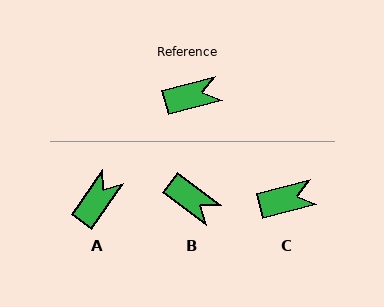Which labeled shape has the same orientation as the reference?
C.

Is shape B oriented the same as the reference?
No, it is off by about 52 degrees.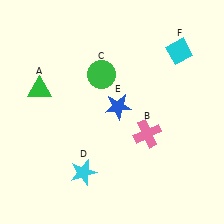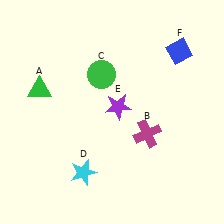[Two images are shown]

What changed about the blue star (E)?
In Image 1, E is blue. In Image 2, it changed to purple.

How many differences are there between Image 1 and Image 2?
There are 3 differences between the two images.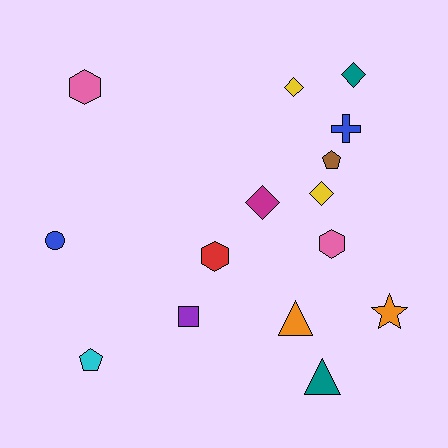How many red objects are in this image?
There is 1 red object.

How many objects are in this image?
There are 15 objects.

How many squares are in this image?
There is 1 square.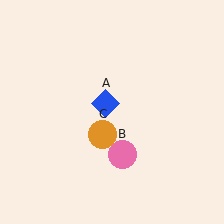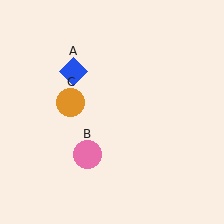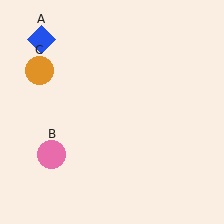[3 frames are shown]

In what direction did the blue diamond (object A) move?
The blue diamond (object A) moved up and to the left.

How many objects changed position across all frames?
3 objects changed position: blue diamond (object A), pink circle (object B), orange circle (object C).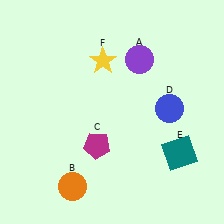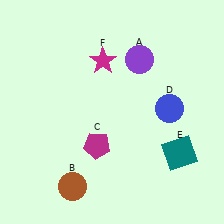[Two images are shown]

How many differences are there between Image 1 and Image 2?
There are 2 differences between the two images.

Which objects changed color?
B changed from orange to brown. F changed from yellow to magenta.